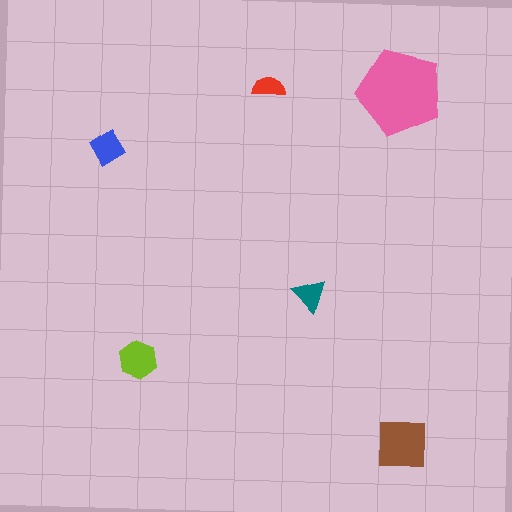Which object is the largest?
The pink pentagon.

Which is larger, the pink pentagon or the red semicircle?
The pink pentagon.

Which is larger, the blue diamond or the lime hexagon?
The lime hexagon.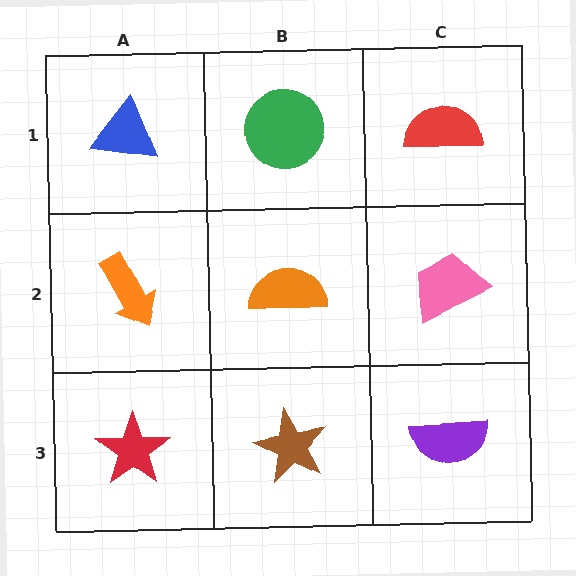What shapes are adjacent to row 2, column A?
A blue triangle (row 1, column A), a red star (row 3, column A), an orange semicircle (row 2, column B).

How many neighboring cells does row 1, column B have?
3.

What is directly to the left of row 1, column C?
A green circle.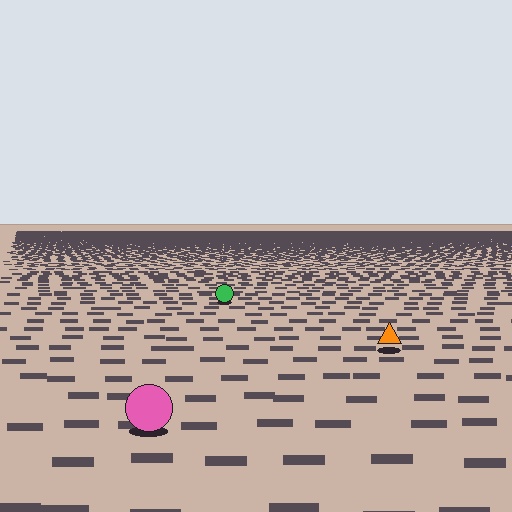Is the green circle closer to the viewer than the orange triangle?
No. The orange triangle is closer — you can tell from the texture gradient: the ground texture is coarser near it.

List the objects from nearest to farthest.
From nearest to farthest: the pink circle, the orange triangle, the green circle.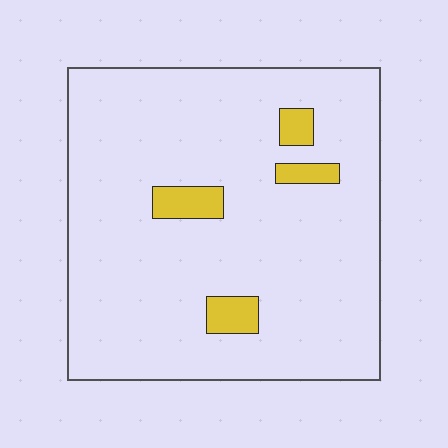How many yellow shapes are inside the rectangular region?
4.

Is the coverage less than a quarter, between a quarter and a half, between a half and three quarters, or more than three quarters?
Less than a quarter.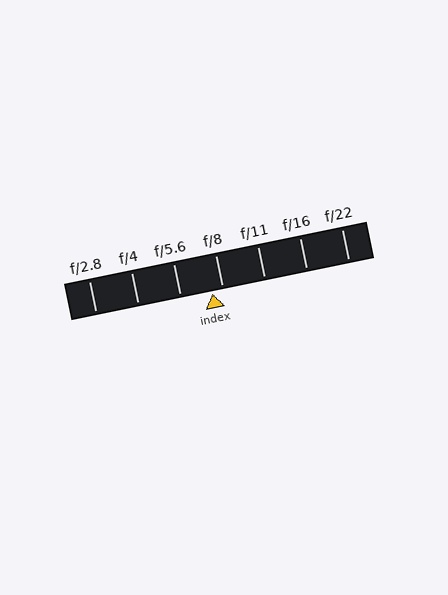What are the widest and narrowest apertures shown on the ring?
The widest aperture shown is f/2.8 and the narrowest is f/22.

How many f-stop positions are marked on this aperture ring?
There are 7 f-stop positions marked.